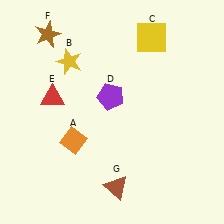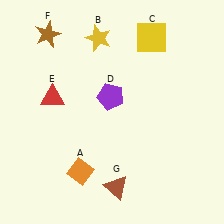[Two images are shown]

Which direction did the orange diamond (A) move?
The orange diamond (A) moved down.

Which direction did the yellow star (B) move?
The yellow star (B) moved right.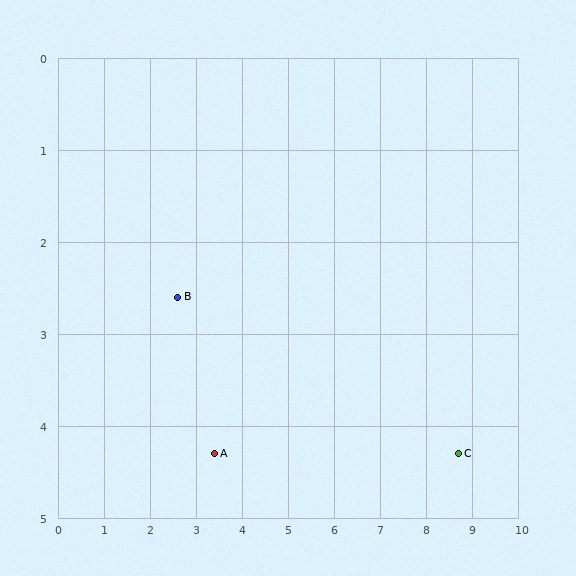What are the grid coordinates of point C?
Point C is at approximately (8.7, 4.3).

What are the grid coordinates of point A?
Point A is at approximately (3.4, 4.3).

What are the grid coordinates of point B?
Point B is at approximately (2.6, 2.6).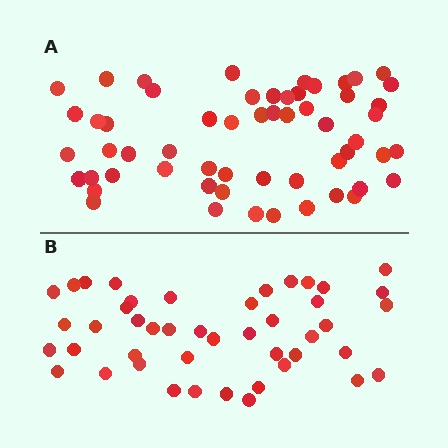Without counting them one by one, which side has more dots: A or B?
Region A (the top region) has more dots.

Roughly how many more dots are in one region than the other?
Region A has roughly 12 or so more dots than region B.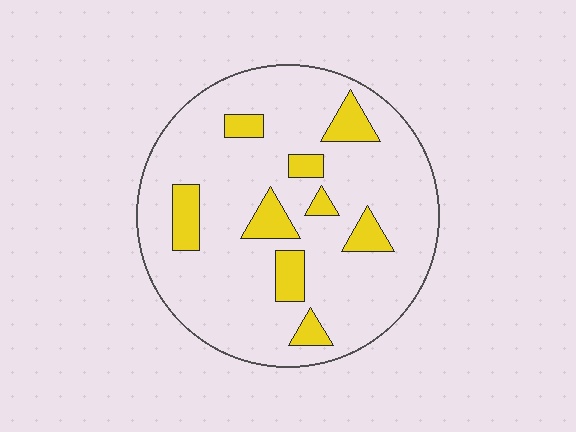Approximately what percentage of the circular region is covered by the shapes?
Approximately 15%.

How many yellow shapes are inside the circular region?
9.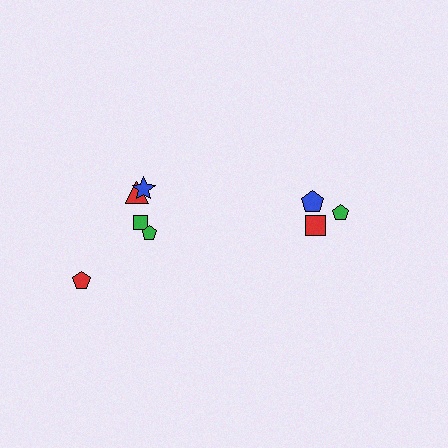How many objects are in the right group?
There are 3 objects.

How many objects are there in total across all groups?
There are 8 objects.